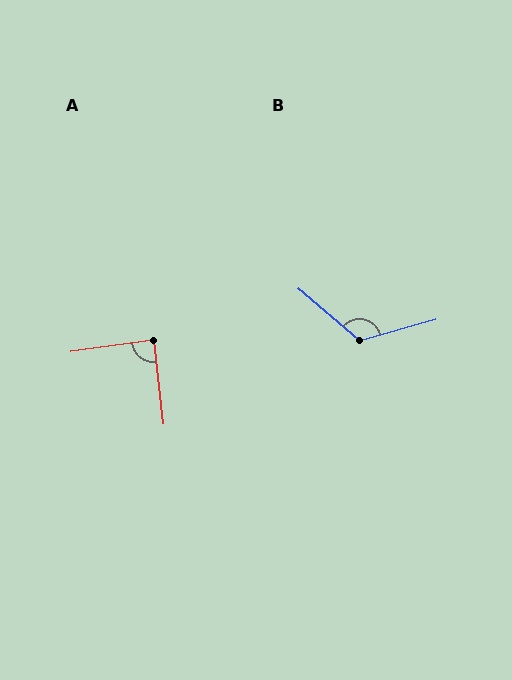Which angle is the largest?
B, at approximately 124 degrees.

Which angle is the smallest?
A, at approximately 88 degrees.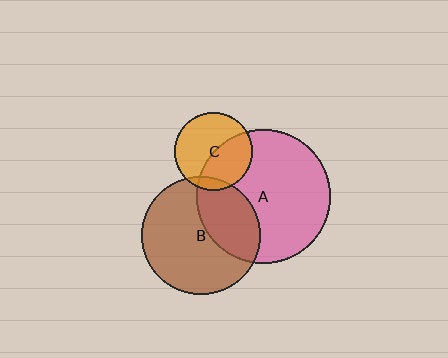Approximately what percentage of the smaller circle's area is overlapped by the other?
Approximately 45%.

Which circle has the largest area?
Circle A (pink).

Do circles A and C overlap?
Yes.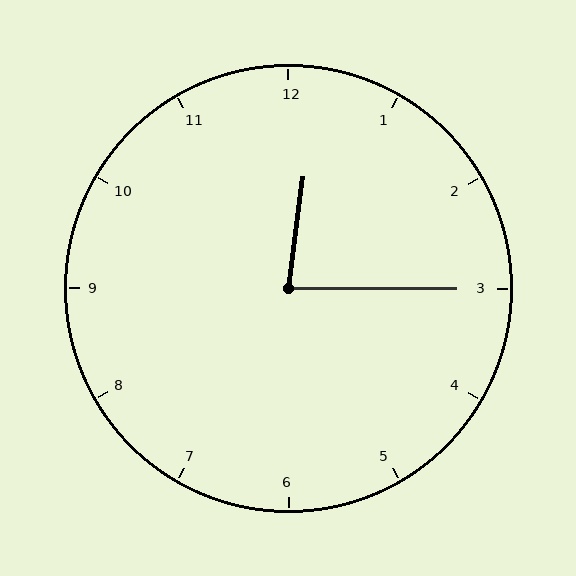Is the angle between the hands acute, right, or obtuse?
It is acute.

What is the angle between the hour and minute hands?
Approximately 82 degrees.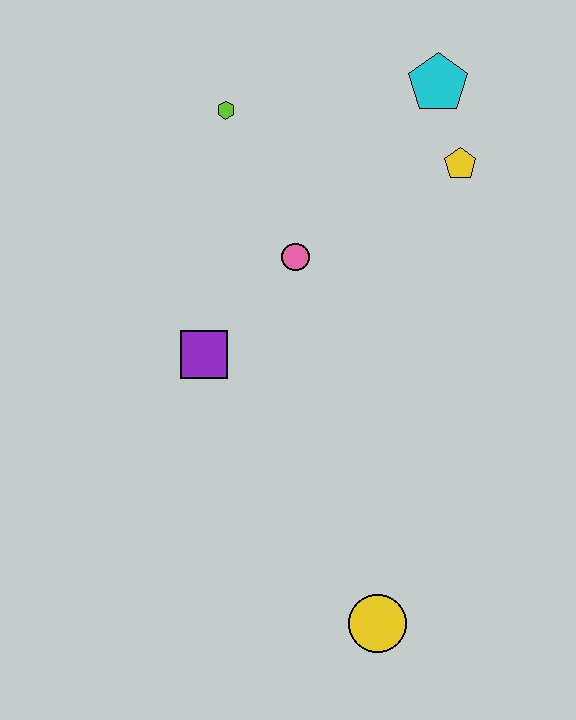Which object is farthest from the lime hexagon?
The yellow circle is farthest from the lime hexagon.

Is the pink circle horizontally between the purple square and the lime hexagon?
No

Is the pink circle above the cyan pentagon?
No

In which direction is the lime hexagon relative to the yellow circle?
The lime hexagon is above the yellow circle.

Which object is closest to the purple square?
The pink circle is closest to the purple square.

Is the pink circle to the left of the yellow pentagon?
Yes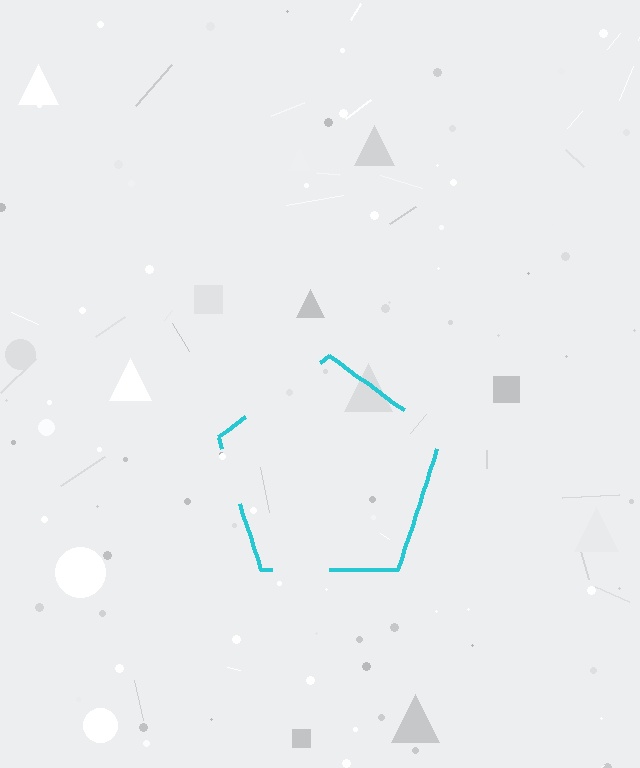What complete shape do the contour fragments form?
The contour fragments form a pentagon.